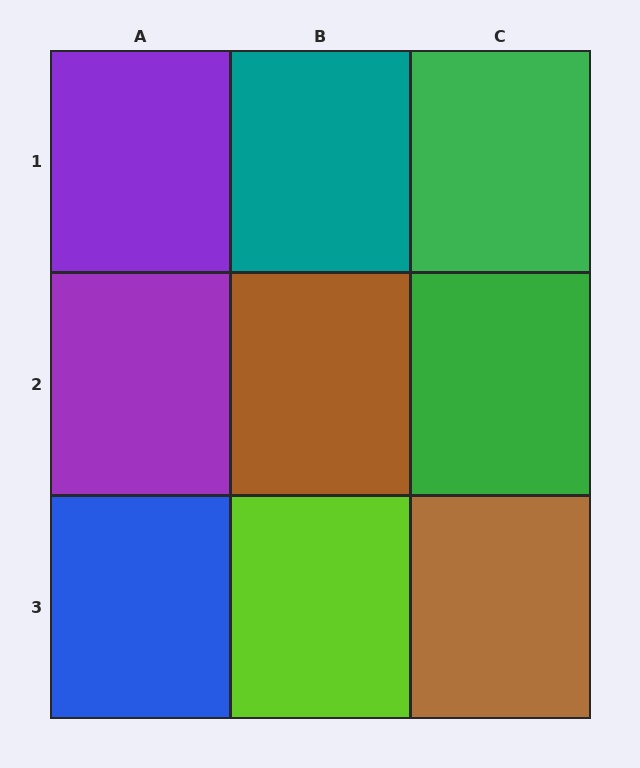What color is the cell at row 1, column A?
Purple.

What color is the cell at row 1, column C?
Green.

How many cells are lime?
1 cell is lime.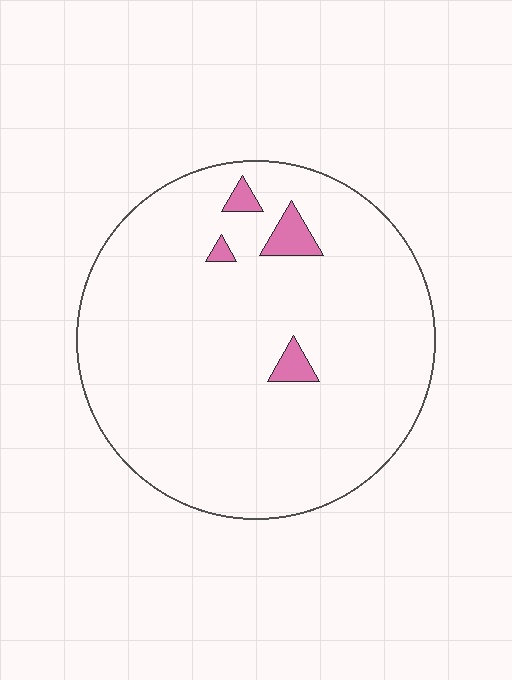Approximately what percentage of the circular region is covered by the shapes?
Approximately 5%.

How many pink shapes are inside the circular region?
4.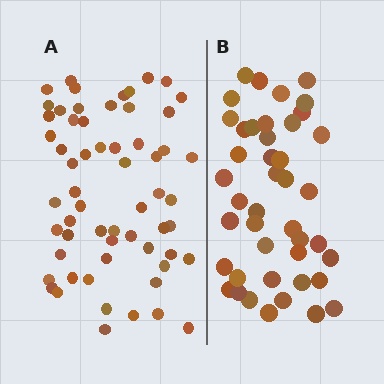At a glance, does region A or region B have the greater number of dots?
Region A (the left region) has more dots.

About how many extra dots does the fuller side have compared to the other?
Region A has approximately 15 more dots than region B.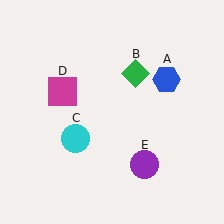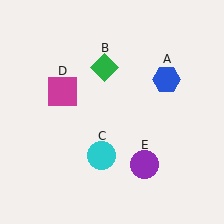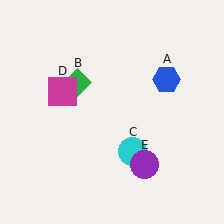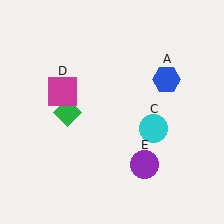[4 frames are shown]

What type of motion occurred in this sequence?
The green diamond (object B), cyan circle (object C) rotated counterclockwise around the center of the scene.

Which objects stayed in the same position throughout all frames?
Blue hexagon (object A) and magenta square (object D) and purple circle (object E) remained stationary.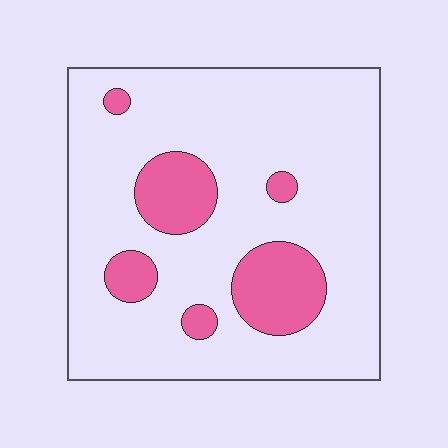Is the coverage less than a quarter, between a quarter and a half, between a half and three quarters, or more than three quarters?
Less than a quarter.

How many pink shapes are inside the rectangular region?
6.